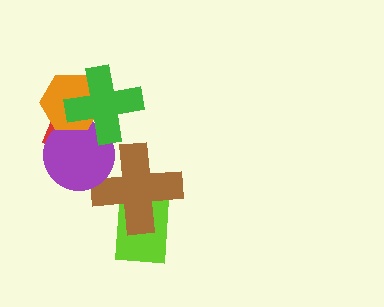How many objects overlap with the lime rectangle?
1 object overlaps with the lime rectangle.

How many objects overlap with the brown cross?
2 objects overlap with the brown cross.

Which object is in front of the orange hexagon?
The green cross is in front of the orange hexagon.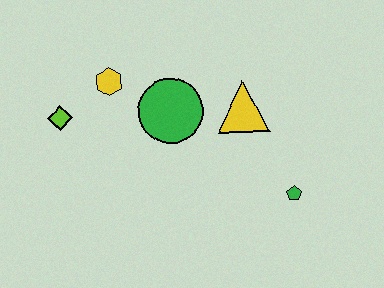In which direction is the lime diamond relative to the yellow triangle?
The lime diamond is to the left of the yellow triangle.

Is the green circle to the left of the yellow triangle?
Yes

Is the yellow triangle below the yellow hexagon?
Yes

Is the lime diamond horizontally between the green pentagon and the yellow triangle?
No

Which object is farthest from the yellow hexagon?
The green pentagon is farthest from the yellow hexagon.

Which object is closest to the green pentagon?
The yellow triangle is closest to the green pentagon.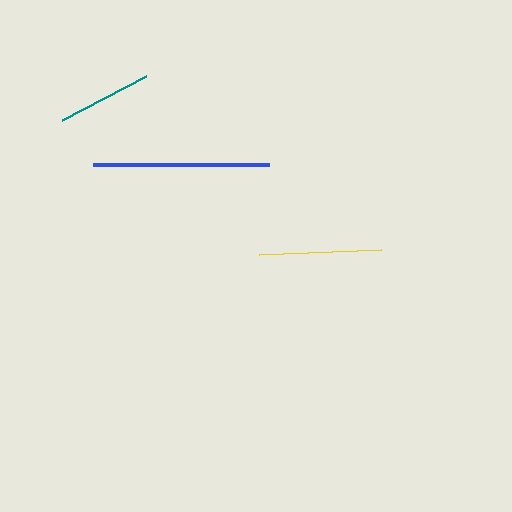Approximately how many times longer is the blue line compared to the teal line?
The blue line is approximately 1.9 times the length of the teal line.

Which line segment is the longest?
The blue line is the longest at approximately 177 pixels.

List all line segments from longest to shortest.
From longest to shortest: blue, yellow, teal.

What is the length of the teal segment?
The teal segment is approximately 95 pixels long.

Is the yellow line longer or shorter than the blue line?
The blue line is longer than the yellow line.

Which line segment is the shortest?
The teal line is the shortest at approximately 95 pixels.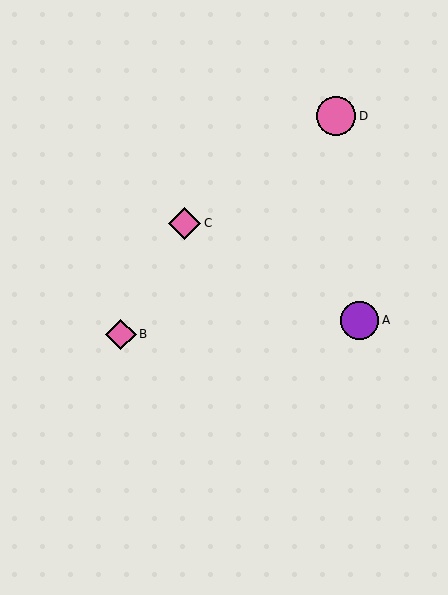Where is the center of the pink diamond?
The center of the pink diamond is at (185, 223).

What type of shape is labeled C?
Shape C is a pink diamond.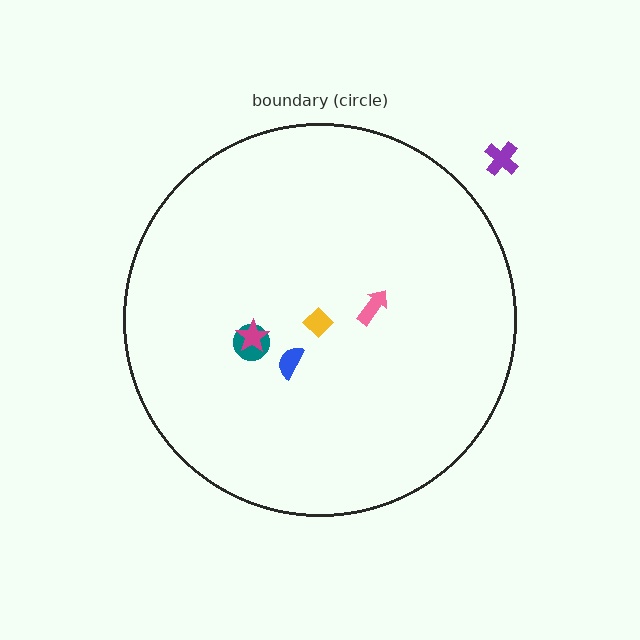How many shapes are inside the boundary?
5 inside, 1 outside.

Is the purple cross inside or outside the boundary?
Outside.